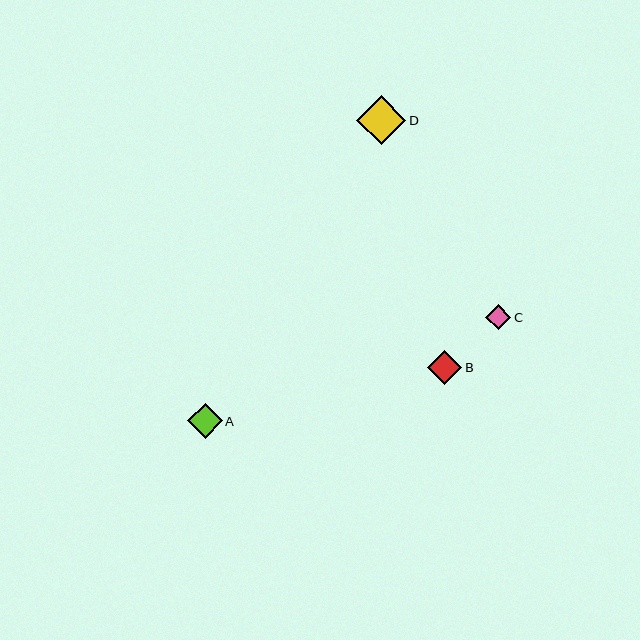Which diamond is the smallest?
Diamond C is the smallest with a size of approximately 25 pixels.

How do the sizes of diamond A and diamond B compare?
Diamond A and diamond B are approximately the same size.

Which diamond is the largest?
Diamond D is the largest with a size of approximately 49 pixels.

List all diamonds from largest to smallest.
From largest to smallest: D, A, B, C.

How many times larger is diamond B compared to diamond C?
Diamond B is approximately 1.4 times the size of diamond C.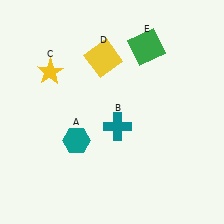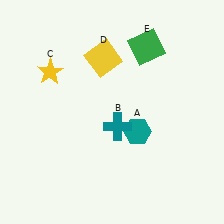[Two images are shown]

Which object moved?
The teal hexagon (A) moved right.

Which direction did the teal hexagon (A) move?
The teal hexagon (A) moved right.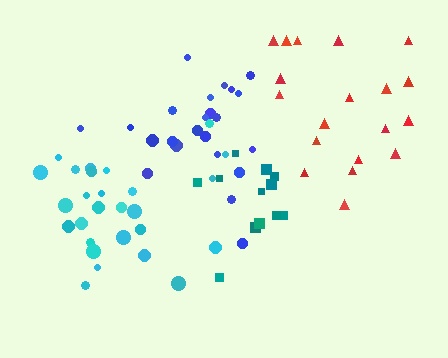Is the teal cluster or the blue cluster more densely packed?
Blue.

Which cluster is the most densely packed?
Cyan.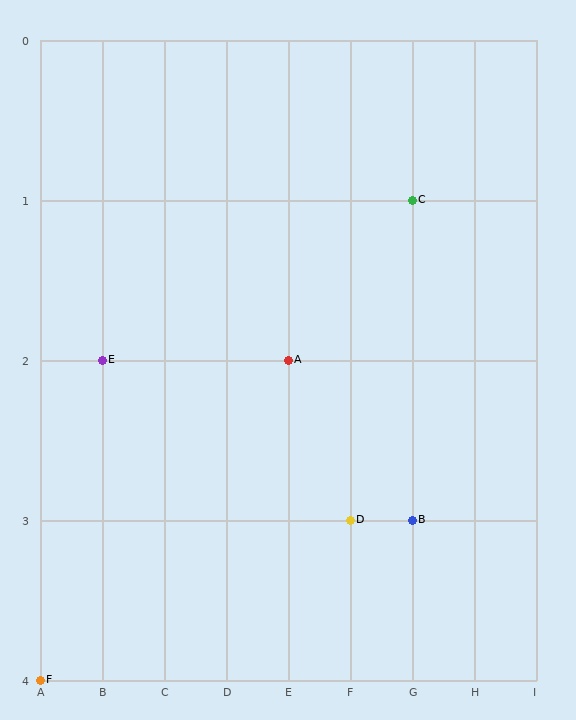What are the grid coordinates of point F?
Point F is at grid coordinates (A, 4).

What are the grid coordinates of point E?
Point E is at grid coordinates (B, 2).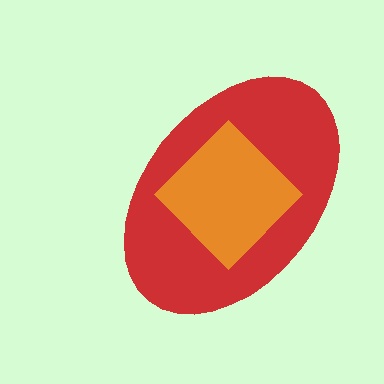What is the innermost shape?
The orange diamond.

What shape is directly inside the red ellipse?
The orange diamond.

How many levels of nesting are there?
2.